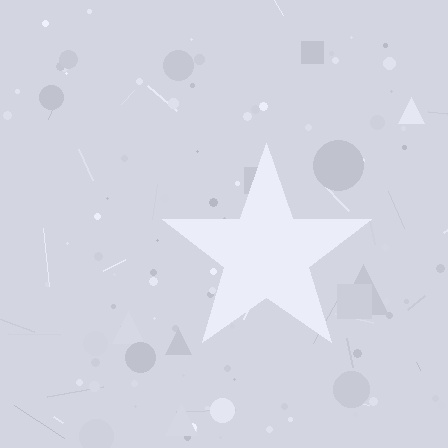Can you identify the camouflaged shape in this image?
The camouflaged shape is a star.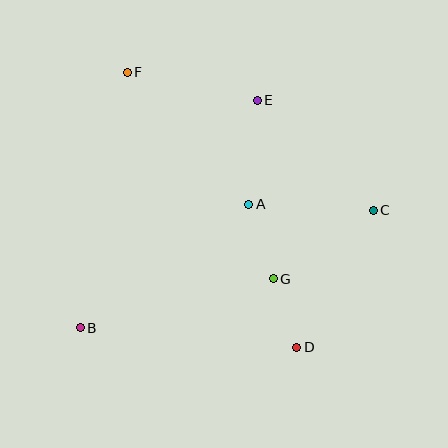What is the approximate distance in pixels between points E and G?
The distance between E and G is approximately 179 pixels.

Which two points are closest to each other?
Points D and G are closest to each other.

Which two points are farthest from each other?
Points D and F are farthest from each other.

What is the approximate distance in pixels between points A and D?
The distance between A and D is approximately 151 pixels.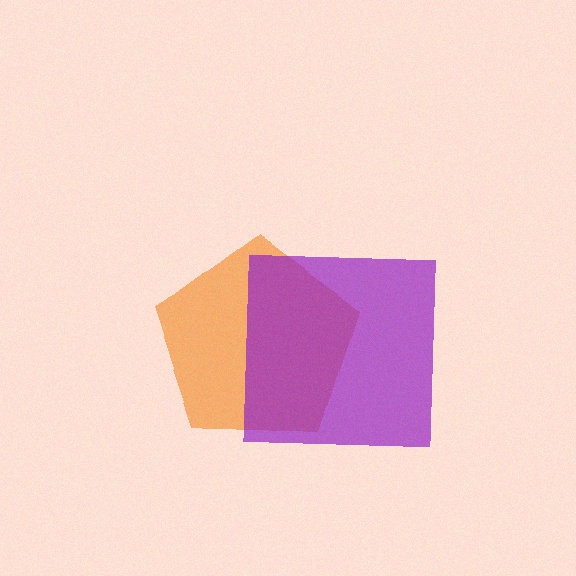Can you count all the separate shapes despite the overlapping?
Yes, there are 2 separate shapes.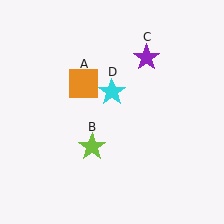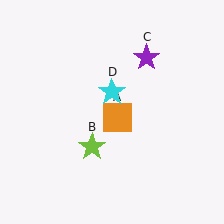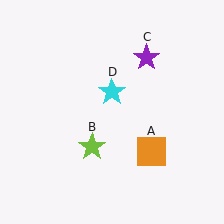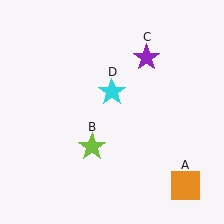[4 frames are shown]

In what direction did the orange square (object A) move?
The orange square (object A) moved down and to the right.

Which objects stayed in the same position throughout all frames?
Lime star (object B) and purple star (object C) and cyan star (object D) remained stationary.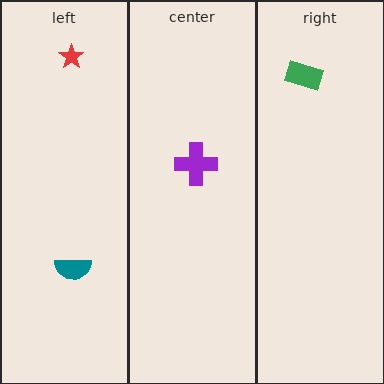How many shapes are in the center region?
1.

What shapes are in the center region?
The purple cross.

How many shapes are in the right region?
1.